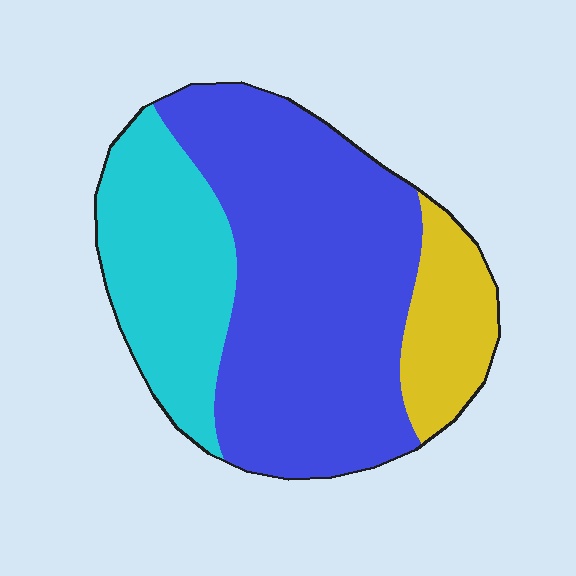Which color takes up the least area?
Yellow, at roughly 15%.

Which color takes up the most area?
Blue, at roughly 60%.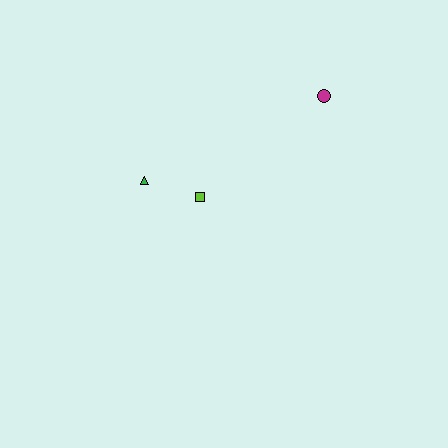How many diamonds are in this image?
There are no diamonds.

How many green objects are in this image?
There is 1 green object.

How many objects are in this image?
There are 3 objects.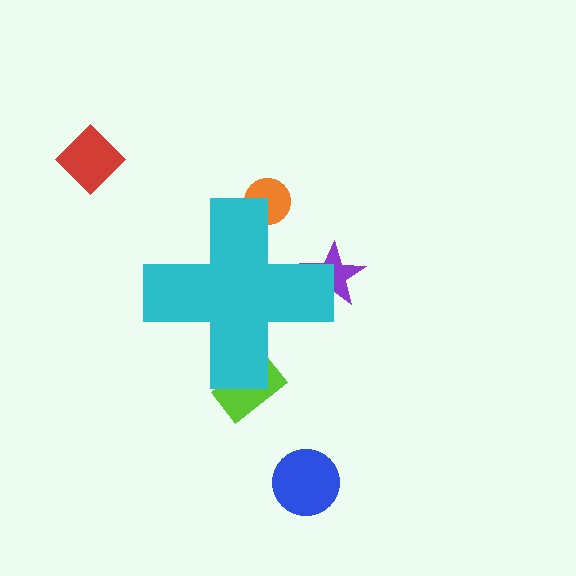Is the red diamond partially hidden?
No, the red diamond is fully visible.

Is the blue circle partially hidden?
No, the blue circle is fully visible.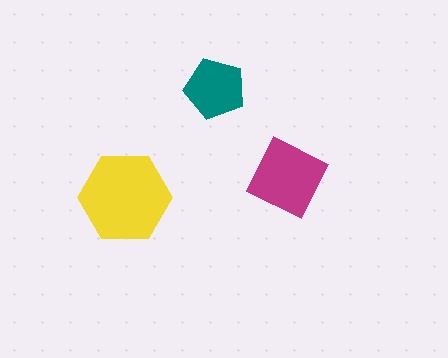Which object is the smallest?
The teal pentagon.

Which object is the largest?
The yellow hexagon.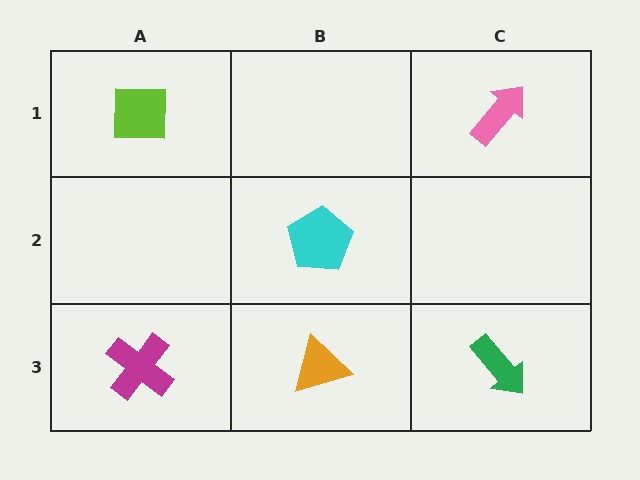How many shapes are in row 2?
1 shape.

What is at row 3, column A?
A magenta cross.